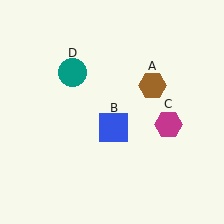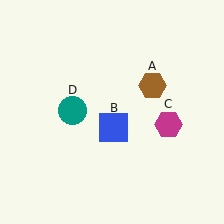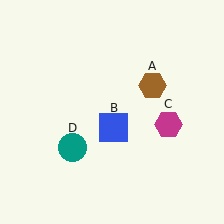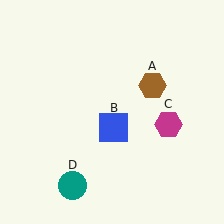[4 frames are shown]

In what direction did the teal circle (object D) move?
The teal circle (object D) moved down.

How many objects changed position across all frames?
1 object changed position: teal circle (object D).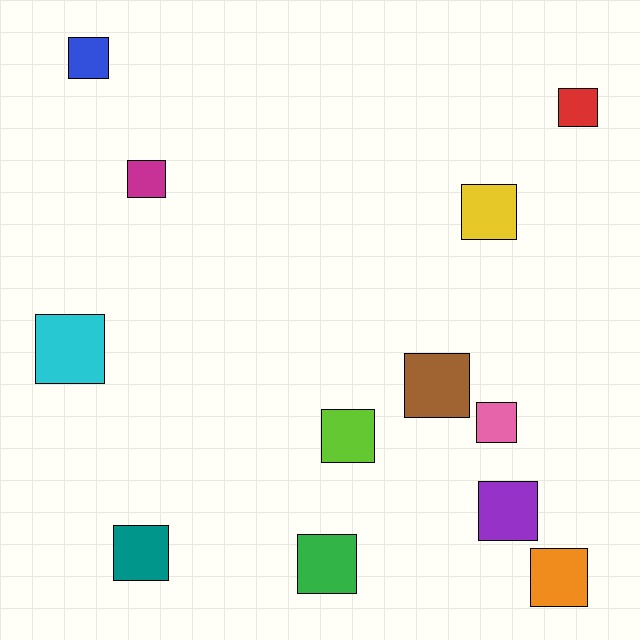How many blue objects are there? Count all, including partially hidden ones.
There is 1 blue object.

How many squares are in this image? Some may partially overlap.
There are 12 squares.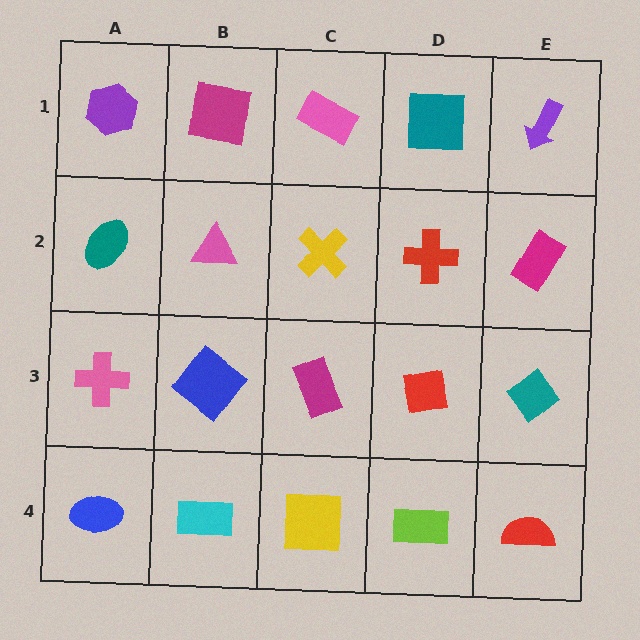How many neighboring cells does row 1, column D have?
3.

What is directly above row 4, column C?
A magenta rectangle.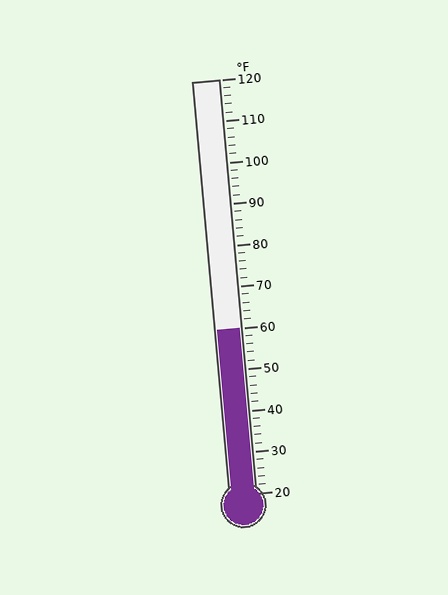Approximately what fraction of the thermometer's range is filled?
The thermometer is filled to approximately 40% of its range.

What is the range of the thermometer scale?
The thermometer scale ranges from 20°F to 120°F.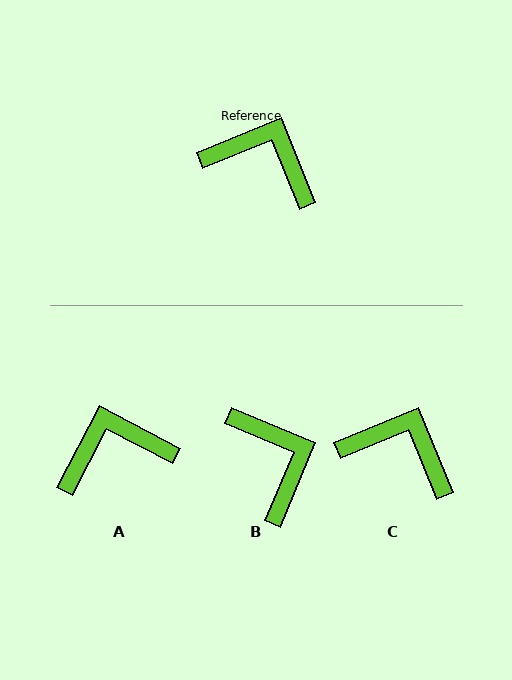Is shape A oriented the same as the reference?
No, it is off by about 40 degrees.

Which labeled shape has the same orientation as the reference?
C.